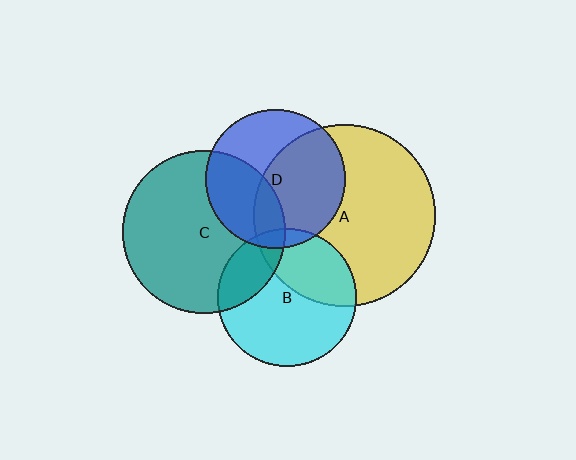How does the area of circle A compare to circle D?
Approximately 1.7 times.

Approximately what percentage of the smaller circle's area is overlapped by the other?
Approximately 35%.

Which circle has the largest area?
Circle A (yellow).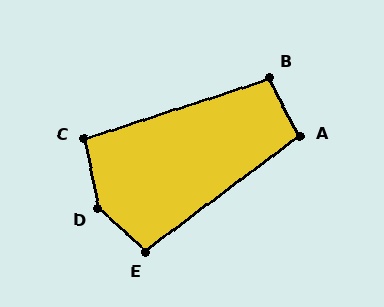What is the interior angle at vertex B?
Approximately 98 degrees (obtuse).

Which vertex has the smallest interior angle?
C, at approximately 97 degrees.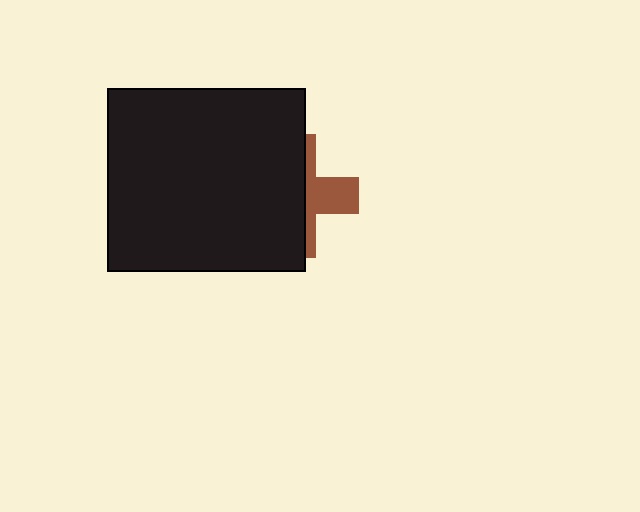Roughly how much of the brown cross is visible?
A small part of it is visible (roughly 36%).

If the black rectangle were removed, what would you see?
You would see the complete brown cross.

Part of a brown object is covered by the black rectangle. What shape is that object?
It is a cross.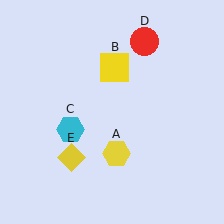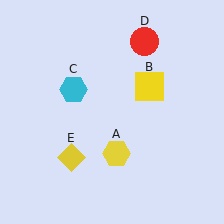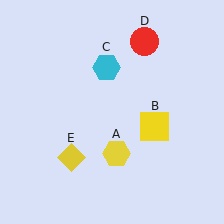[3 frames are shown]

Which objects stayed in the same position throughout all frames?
Yellow hexagon (object A) and red circle (object D) and yellow diamond (object E) remained stationary.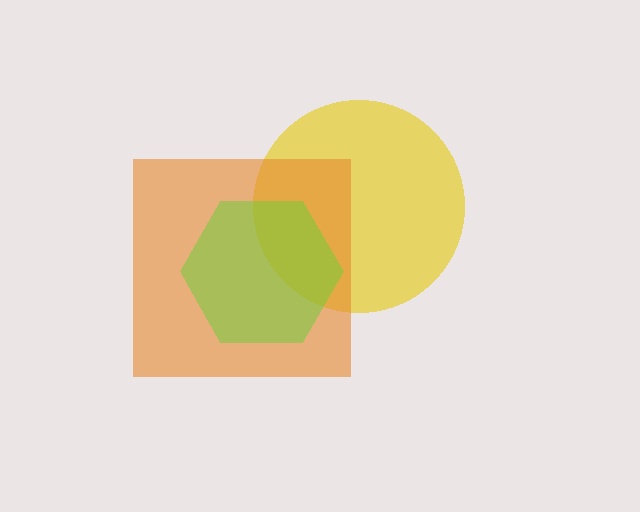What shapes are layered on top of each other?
The layered shapes are: a yellow circle, an orange square, a lime hexagon.